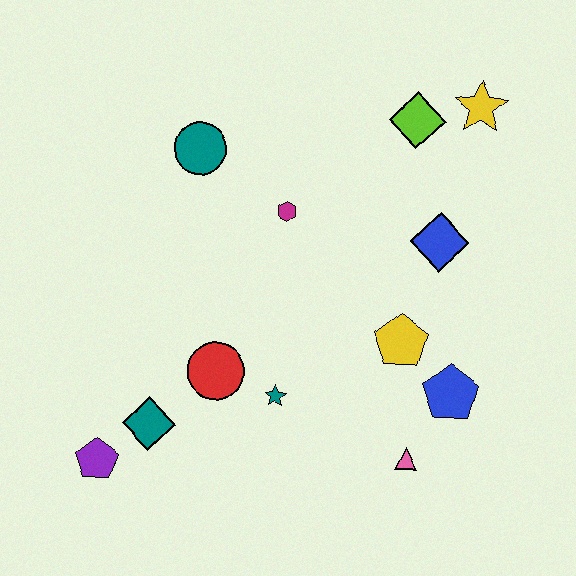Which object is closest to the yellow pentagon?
The blue pentagon is closest to the yellow pentagon.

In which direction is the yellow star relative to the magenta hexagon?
The yellow star is to the right of the magenta hexagon.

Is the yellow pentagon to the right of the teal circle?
Yes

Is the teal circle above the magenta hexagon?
Yes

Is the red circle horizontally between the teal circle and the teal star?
Yes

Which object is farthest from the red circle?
The yellow star is farthest from the red circle.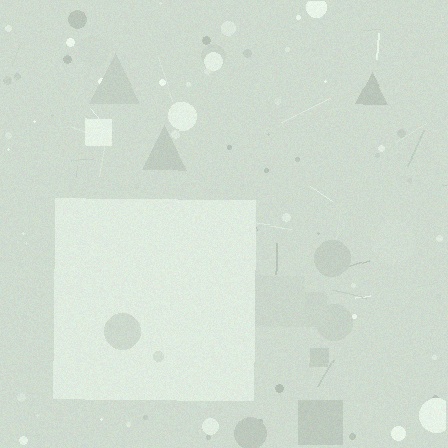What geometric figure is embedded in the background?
A square is embedded in the background.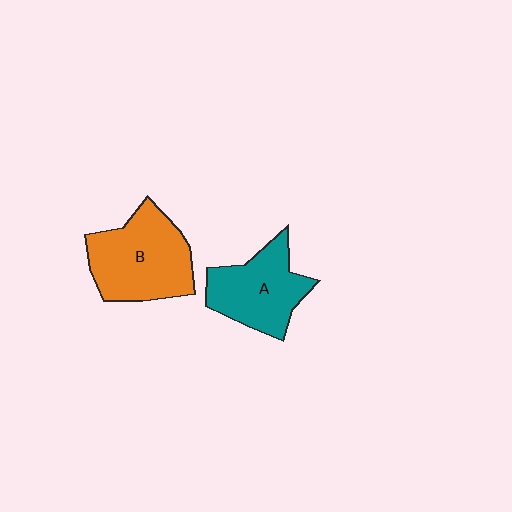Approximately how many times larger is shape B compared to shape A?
Approximately 1.2 times.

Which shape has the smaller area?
Shape A (teal).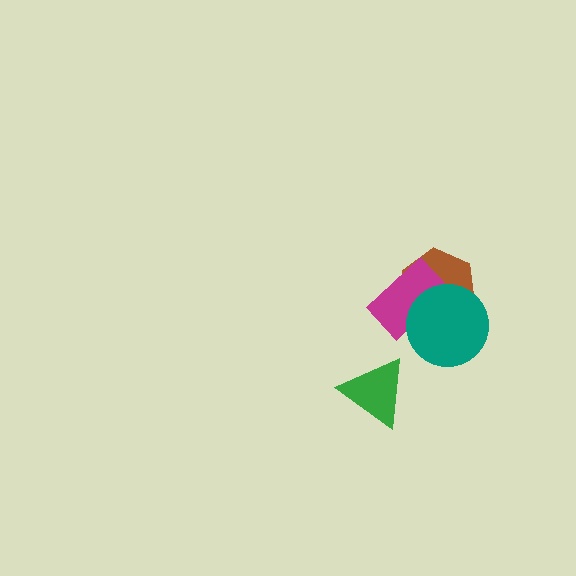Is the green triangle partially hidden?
No, no other shape covers it.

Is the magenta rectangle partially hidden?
Yes, it is partially covered by another shape.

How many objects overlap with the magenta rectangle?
2 objects overlap with the magenta rectangle.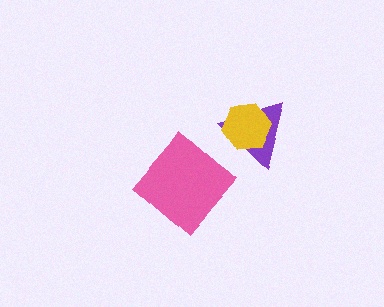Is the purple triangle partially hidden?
Yes, it is partially covered by another shape.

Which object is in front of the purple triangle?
The yellow hexagon is in front of the purple triangle.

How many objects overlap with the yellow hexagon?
1 object overlaps with the yellow hexagon.